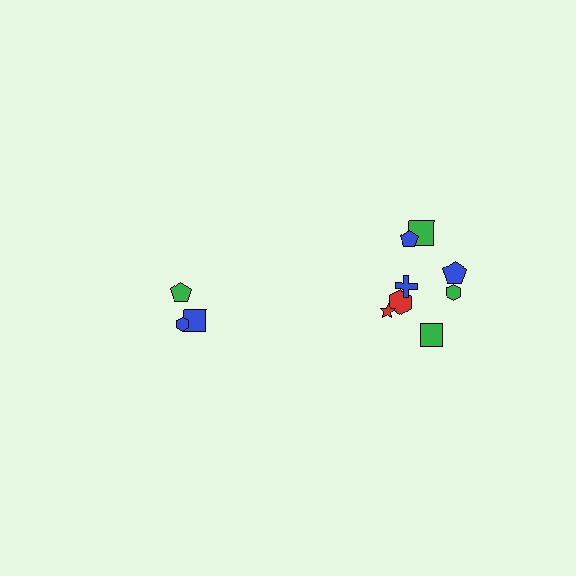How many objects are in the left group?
There are 3 objects.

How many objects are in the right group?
There are 8 objects.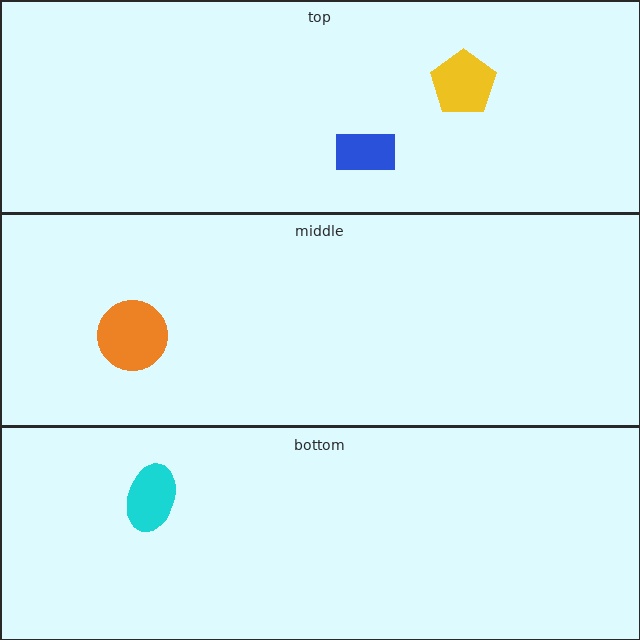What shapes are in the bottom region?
The cyan ellipse.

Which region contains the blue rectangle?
The top region.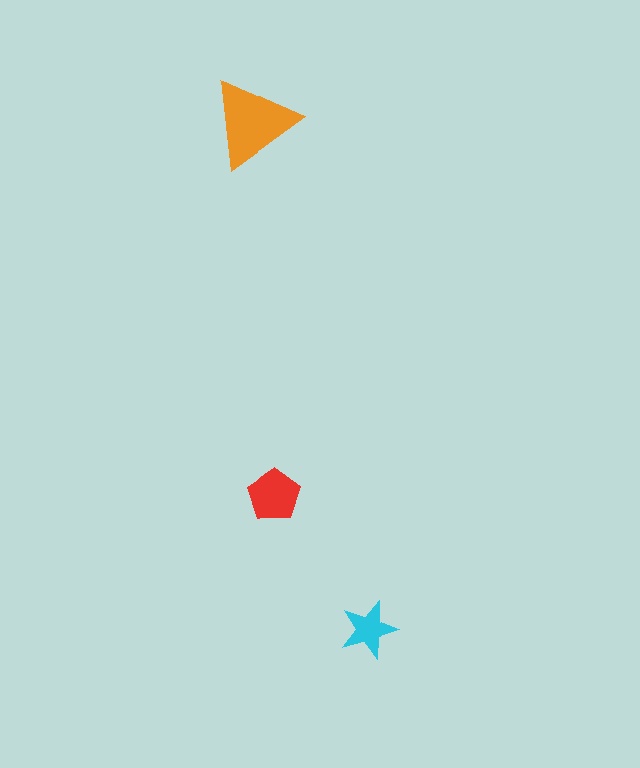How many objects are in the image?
There are 3 objects in the image.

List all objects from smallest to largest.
The cyan star, the red pentagon, the orange triangle.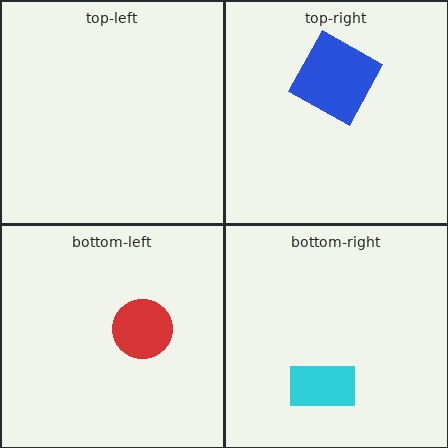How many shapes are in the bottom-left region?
1.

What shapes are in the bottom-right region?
The cyan rectangle.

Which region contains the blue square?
The top-right region.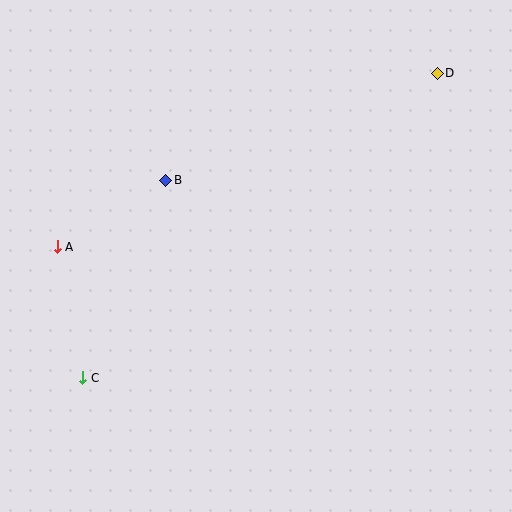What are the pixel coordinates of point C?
Point C is at (83, 378).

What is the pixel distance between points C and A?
The distance between C and A is 133 pixels.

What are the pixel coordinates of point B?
Point B is at (166, 180).